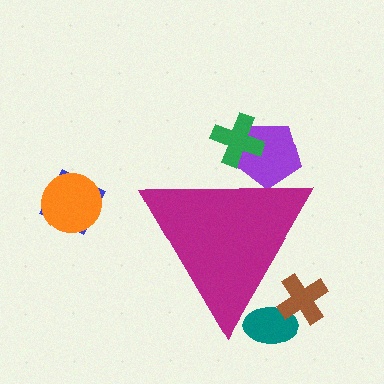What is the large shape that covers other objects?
A magenta triangle.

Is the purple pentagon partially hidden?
Yes, the purple pentagon is partially hidden behind the magenta triangle.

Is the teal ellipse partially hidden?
Yes, the teal ellipse is partially hidden behind the magenta triangle.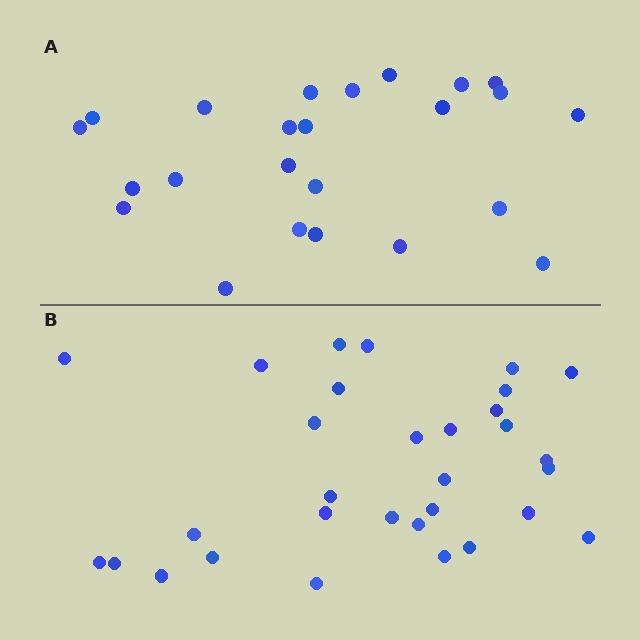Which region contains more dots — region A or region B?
Region B (the bottom region) has more dots.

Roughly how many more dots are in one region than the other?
Region B has roughly 8 or so more dots than region A.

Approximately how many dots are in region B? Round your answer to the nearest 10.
About 30 dots. (The exact count is 31, which rounds to 30.)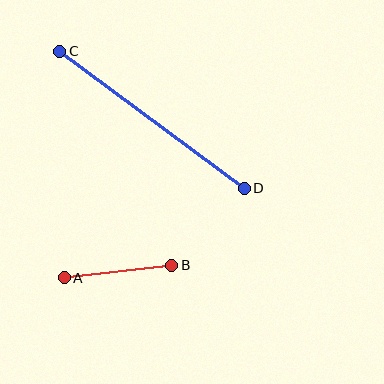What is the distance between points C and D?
The distance is approximately 229 pixels.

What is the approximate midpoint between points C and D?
The midpoint is at approximately (152, 120) pixels.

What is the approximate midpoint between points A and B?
The midpoint is at approximately (118, 271) pixels.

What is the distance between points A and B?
The distance is approximately 109 pixels.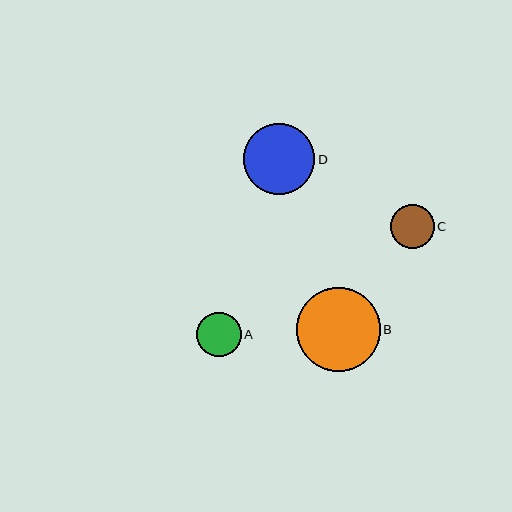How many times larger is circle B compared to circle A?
Circle B is approximately 1.9 times the size of circle A.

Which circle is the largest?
Circle B is the largest with a size of approximately 84 pixels.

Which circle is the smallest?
Circle C is the smallest with a size of approximately 44 pixels.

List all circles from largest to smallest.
From largest to smallest: B, D, A, C.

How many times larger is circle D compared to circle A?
Circle D is approximately 1.6 times the size of circle A.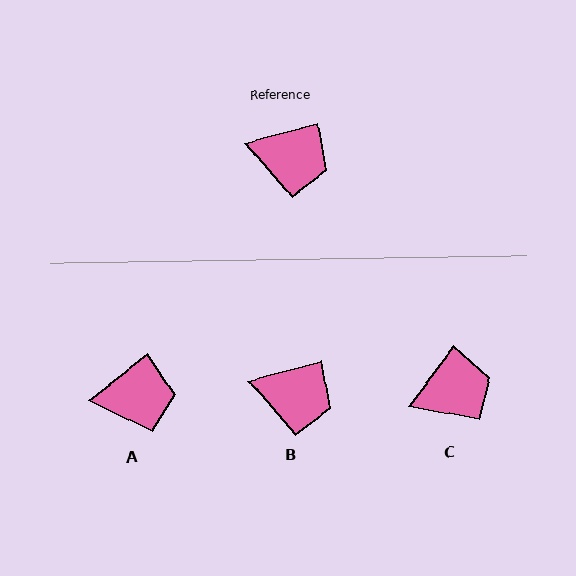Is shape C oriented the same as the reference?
No, it is off by about 39 degrees.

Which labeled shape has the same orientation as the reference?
B.